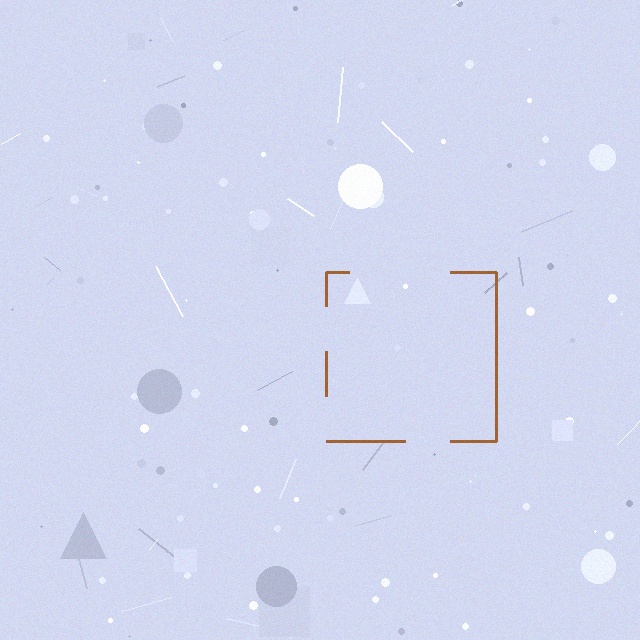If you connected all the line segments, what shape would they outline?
They would outline a square.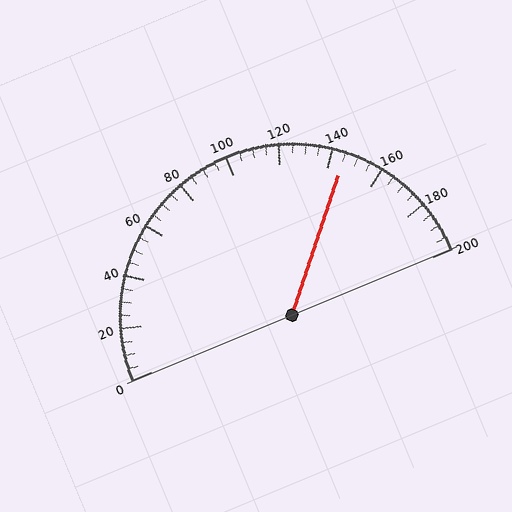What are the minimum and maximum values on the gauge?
The gauge ranges from 0 to 200.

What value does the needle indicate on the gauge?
The needle indicates approximately 145.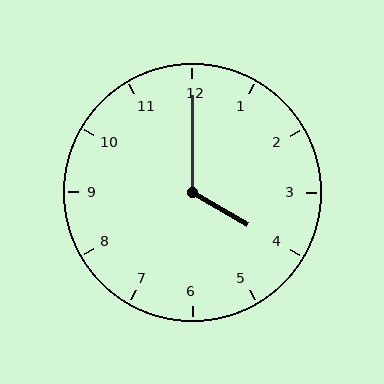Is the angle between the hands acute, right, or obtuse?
It is obtuse.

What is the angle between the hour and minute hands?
Approximately 120 degrees.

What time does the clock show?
4:00.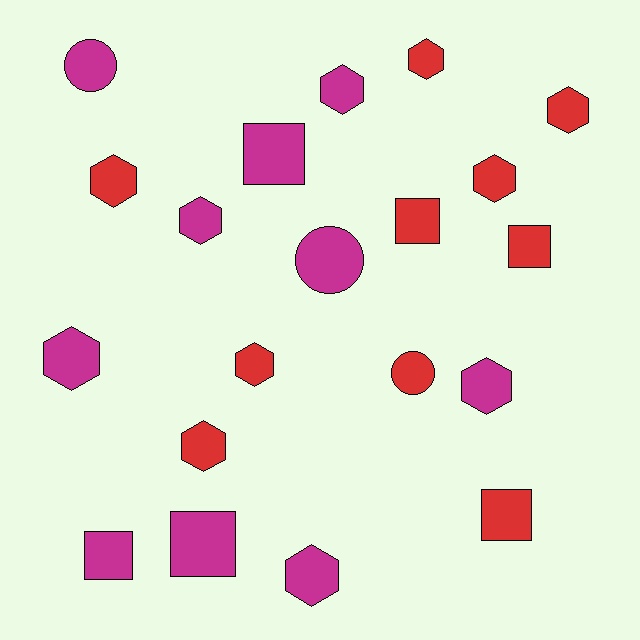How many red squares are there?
There are 3 red squares.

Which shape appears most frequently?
Hexagon, with 11 objects.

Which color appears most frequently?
Red, with 10 objects.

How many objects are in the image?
There are 20 objects.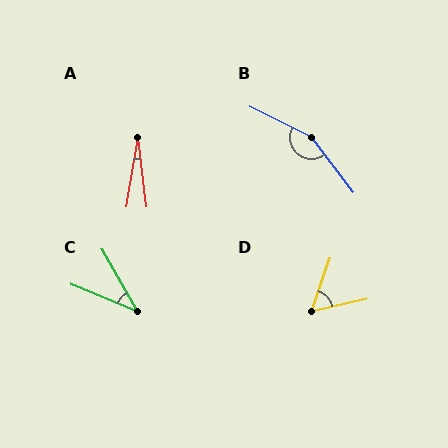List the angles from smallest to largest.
A (17°), C (38°), D (59°), B (154°).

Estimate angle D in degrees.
Approximately 59 degrees.